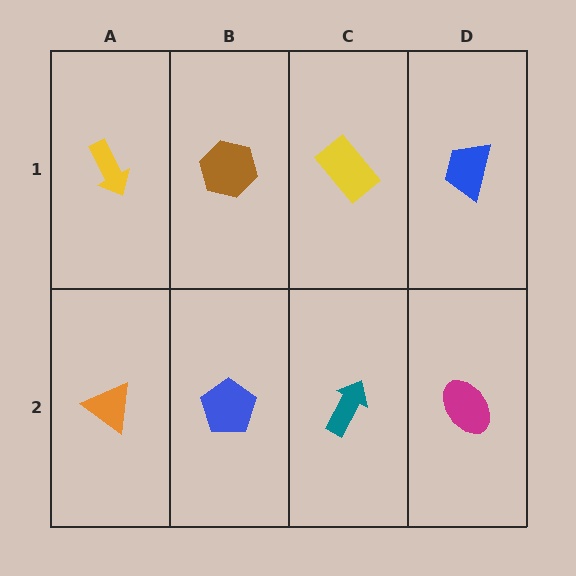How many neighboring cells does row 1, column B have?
3.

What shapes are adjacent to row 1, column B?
A blue pentagon (row 2, column B), a yellow arrow (row 1, column A), a yellow rectangle (row 1, column C).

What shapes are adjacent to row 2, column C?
A yellow rectangle (row 1, column C), a blue pentagon (row 2, column B), a magenta ellipse (row 2, column D).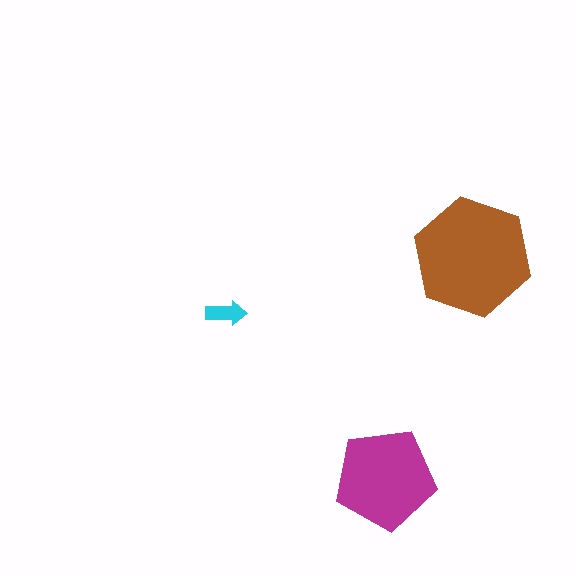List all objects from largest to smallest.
The brown hexagon, the magenta pentagon, the cyan arrow.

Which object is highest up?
The brown hexagon is topmost.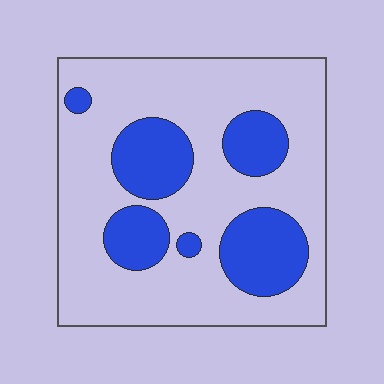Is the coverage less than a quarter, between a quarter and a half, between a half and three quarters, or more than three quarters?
Between a quarter and a half.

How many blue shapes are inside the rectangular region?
6.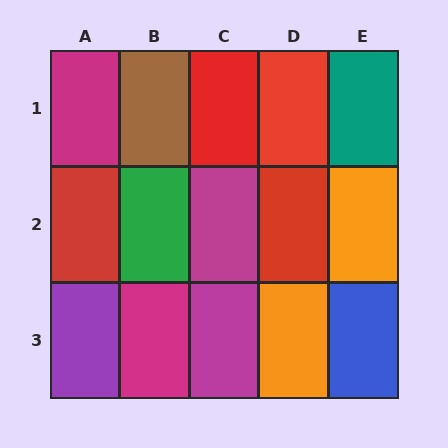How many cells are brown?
1 cell is brown.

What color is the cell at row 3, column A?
Purple.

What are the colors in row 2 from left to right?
Red, green, magenta, red, orange.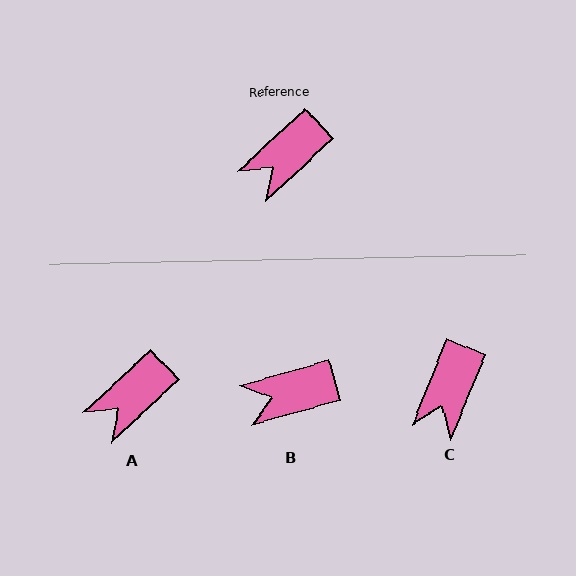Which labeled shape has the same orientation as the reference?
A.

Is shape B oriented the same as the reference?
No, it is off by about 27 degrees.